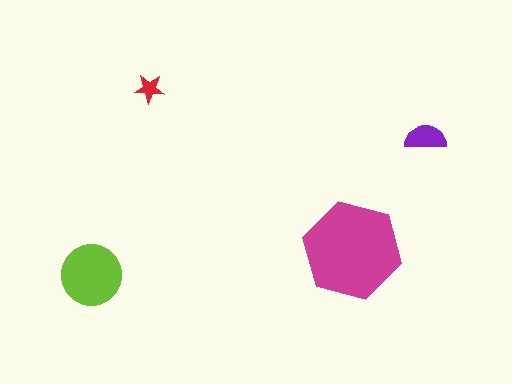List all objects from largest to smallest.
The magenta hexagon, the lime circle, the purple semicircle, the red star.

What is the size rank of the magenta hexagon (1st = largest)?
1st.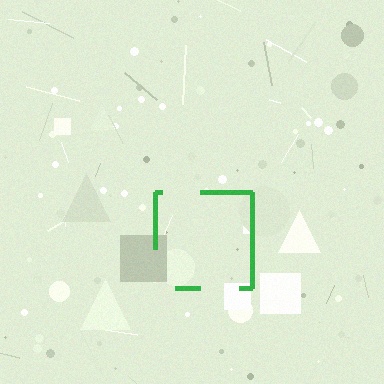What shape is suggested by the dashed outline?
The dashed outline suggests a square.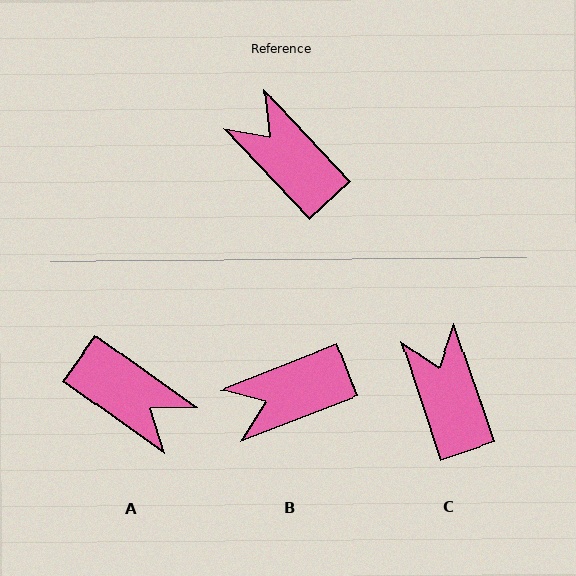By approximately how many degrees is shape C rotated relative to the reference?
Approximately 25 degrees clockwise.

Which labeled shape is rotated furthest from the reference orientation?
A, about 169 degrees away.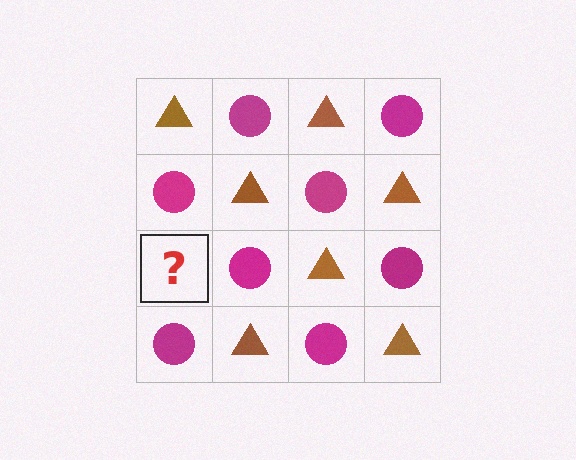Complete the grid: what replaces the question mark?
The question mark should be replaced with a brown triangle.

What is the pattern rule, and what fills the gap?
The rule is that it alternates brown triangle and magenta circle in a checkerboard pattern. The gap should be filled with a brown triangle.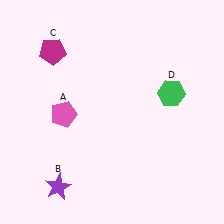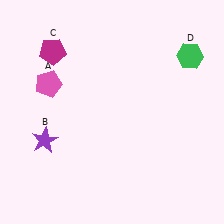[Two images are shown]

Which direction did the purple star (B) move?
The purple star (B) moved up.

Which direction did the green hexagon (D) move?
The green hexagon (D) moved up.